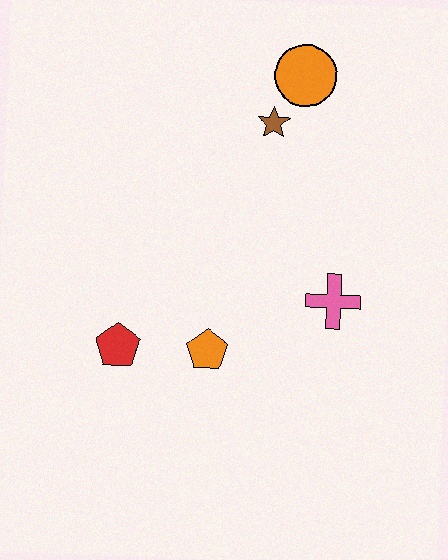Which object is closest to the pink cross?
The orange pentagon is closest to the pink cross.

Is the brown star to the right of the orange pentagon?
Yes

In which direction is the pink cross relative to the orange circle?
The pink cross is below the orange circle.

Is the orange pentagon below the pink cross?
Yes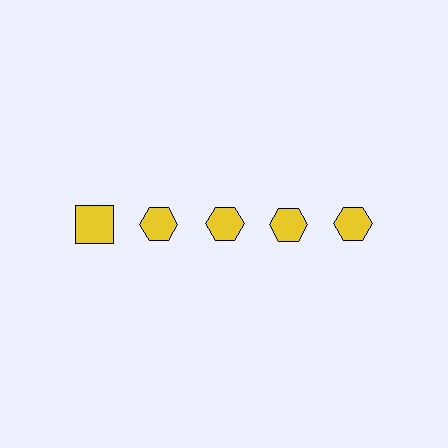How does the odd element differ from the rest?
It has a different shape: square instead of hexagon.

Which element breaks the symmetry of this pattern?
The yellow square in the top row, leftmost column breaks the symmetry. All other shapes are yellow hexagons.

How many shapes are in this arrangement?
There are 5 shapes arranged in a grid pattern.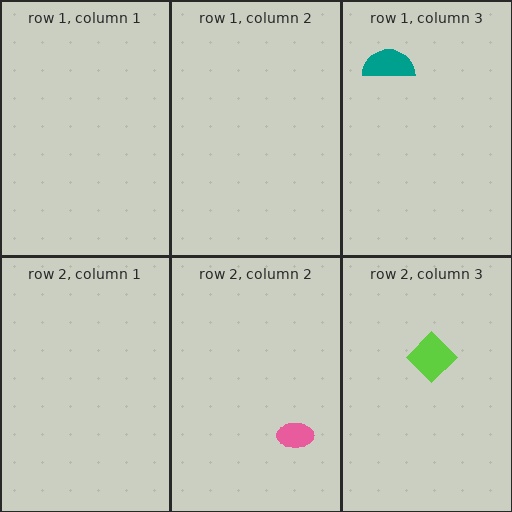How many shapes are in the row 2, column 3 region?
1.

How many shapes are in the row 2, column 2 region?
1.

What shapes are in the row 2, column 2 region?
The pink ellipse.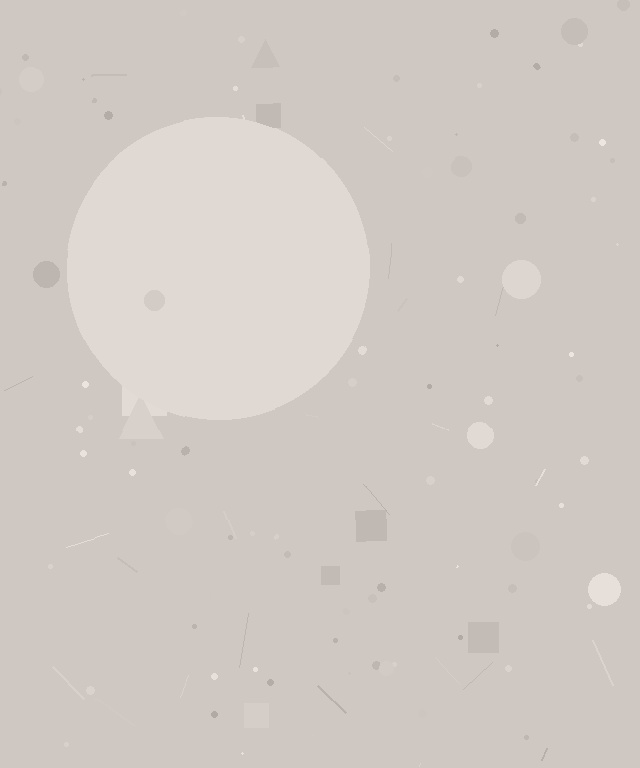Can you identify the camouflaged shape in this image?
The camouflaged shape is a circle.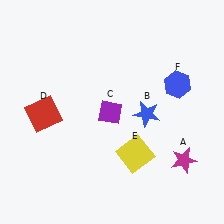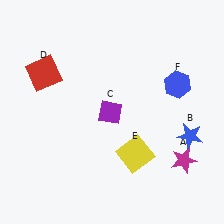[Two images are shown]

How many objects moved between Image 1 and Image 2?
2 objects moved between the two images.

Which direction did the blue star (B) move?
The blue star (B) moved right.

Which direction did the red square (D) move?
The red square (D) moved up.